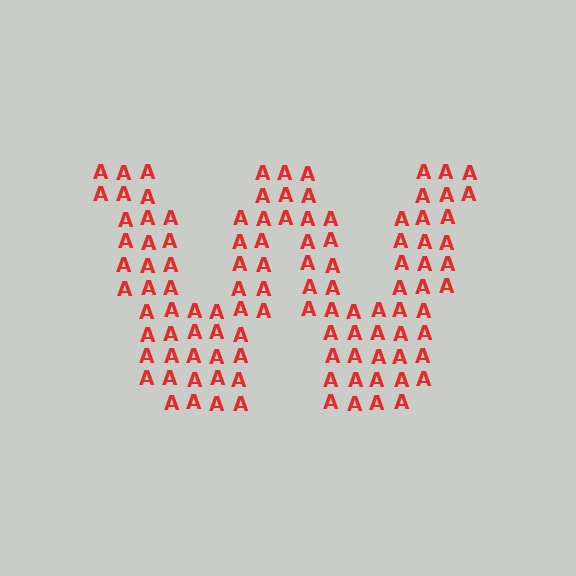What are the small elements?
The small elements are letter A's.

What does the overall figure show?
The overall figure shows the letter W.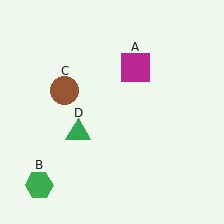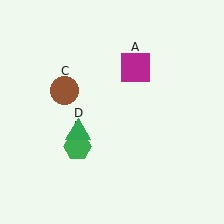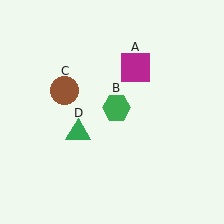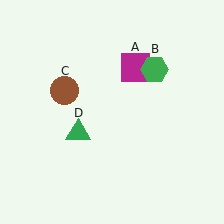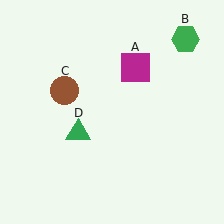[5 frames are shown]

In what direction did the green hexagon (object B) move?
The green hexagon (object B) moved up and to the right.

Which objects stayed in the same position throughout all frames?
Magenta square (object A) and brown circle (object C) and green triangle (object D) remained stationary.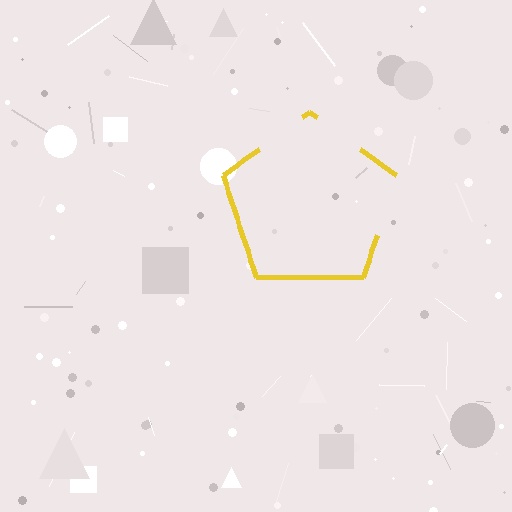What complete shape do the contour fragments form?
The contour fragments form a pentagon.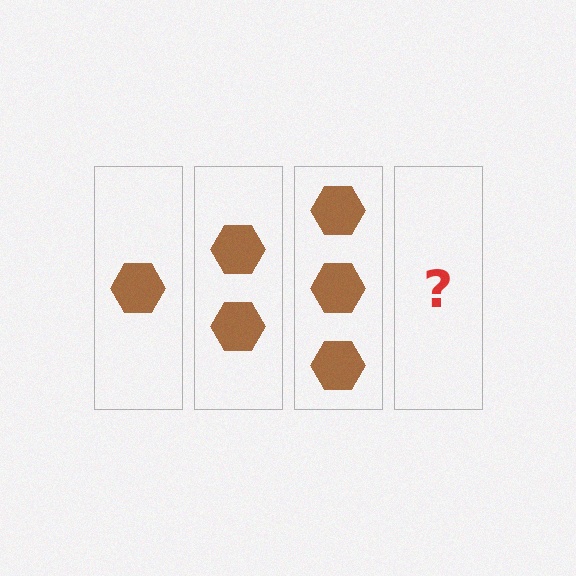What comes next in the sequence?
The next element should be 4 hexagons.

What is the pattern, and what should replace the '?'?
The pattern is that each step adds one more hexagon. The '?' should be 4 hexagons.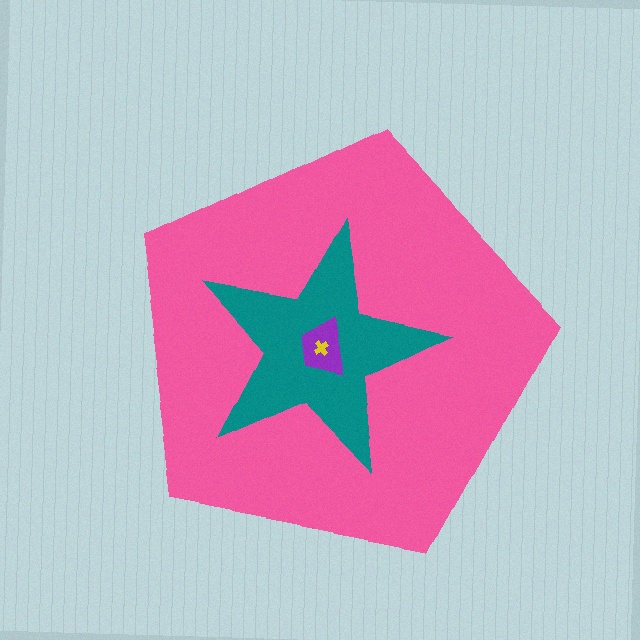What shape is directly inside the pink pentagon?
The teal star.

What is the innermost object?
The yellow cross.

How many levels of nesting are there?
4.